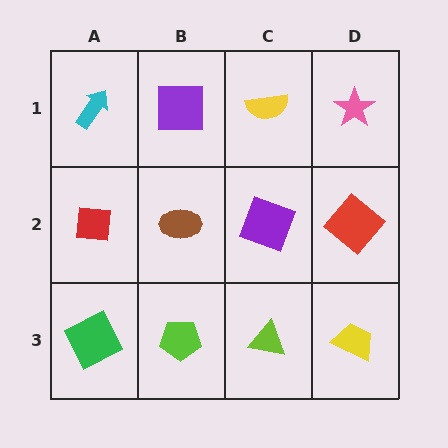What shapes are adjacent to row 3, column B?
A brown ellipse (row 2, column B), a green square (row 3, column A), a lime triangle (row 3, column C).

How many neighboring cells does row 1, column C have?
3.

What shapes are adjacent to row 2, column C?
A yellow semicircle (row 1, column C), a lime triangle (row 3, column C), a brown ellipse (row 2, column B), a red diamond (row 2, column D).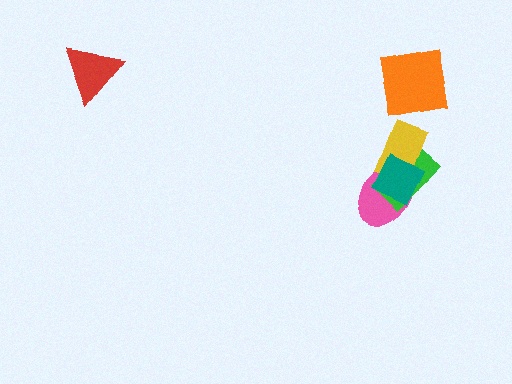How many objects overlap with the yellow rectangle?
3 objects overlap with the yellow rectangle.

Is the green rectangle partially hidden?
Yes, it is partially covered by another shape.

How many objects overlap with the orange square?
0 objects overlap with the orange square.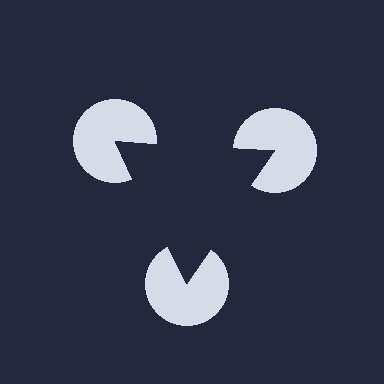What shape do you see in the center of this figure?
An illusory triangle — its edges are inferred from the aligned wedge cuts in the pac-man discs, not physically drawn.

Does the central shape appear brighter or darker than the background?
It typically appears slightly darker than the background, even though no actual brightness change is drawn.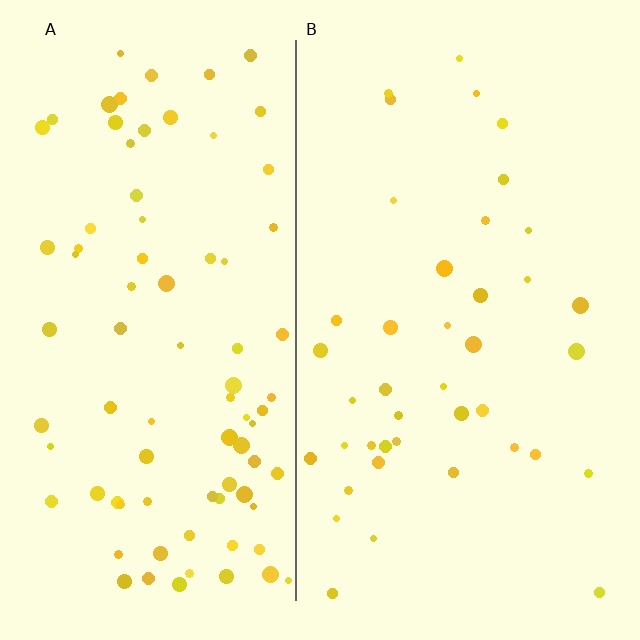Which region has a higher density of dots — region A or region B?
A (the left).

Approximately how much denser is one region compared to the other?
Approximately 2.1× — region A over region B.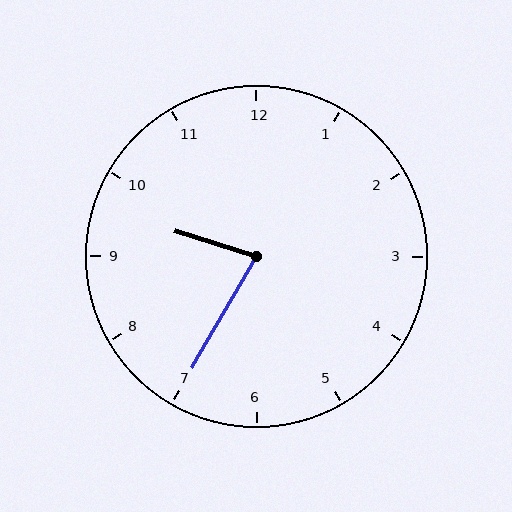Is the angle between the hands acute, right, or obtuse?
It is acute.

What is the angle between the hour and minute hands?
Approximately 78 degrees.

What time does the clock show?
9:35.